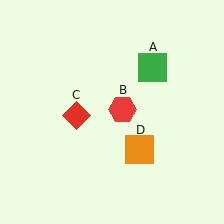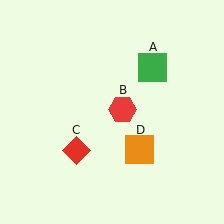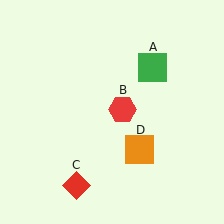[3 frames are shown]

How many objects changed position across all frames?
1 object changed position: red diamond (object C).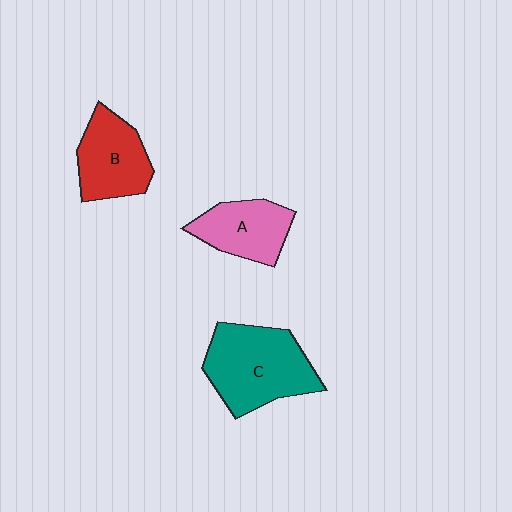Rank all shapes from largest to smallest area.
From largest to smallest: C (teal), B (red), A (pink).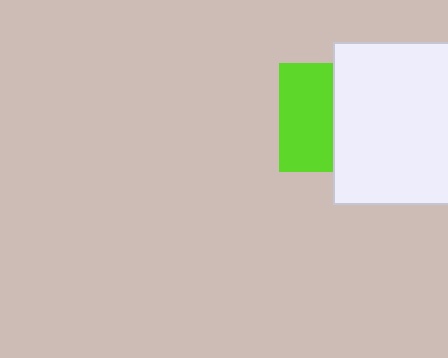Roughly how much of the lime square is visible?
About half of it is visible (roughly 50%).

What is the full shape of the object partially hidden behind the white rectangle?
The partially hidden object is a lime square.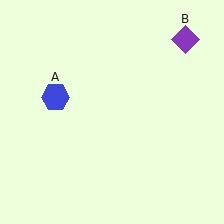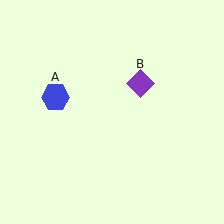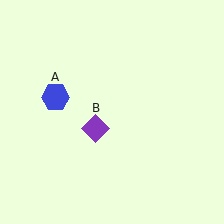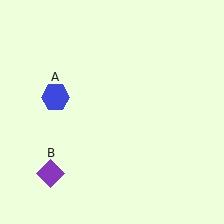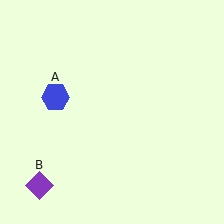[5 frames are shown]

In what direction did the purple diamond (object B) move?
The purple diamond (object B) moved down and to the left.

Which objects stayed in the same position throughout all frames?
Blue hexagon (object A) remained stationary.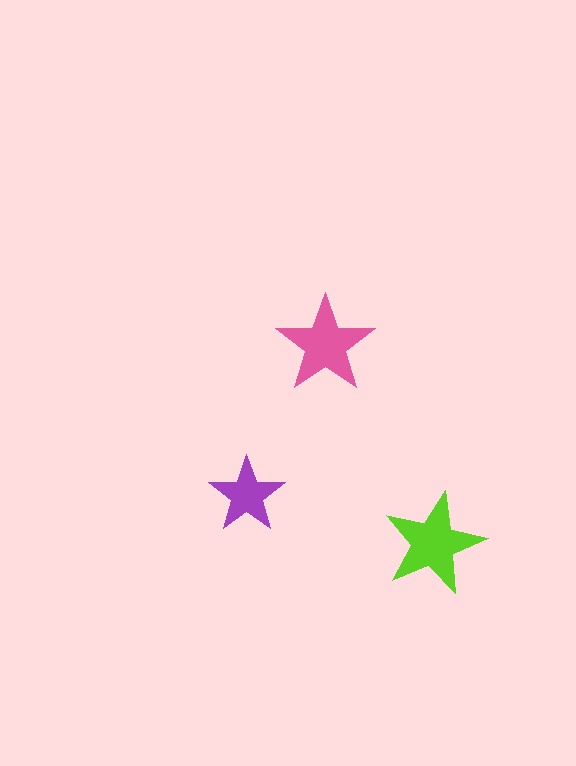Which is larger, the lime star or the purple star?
The lime one.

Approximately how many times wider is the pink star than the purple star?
About 1.5 times wider.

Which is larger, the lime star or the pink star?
The lime one.